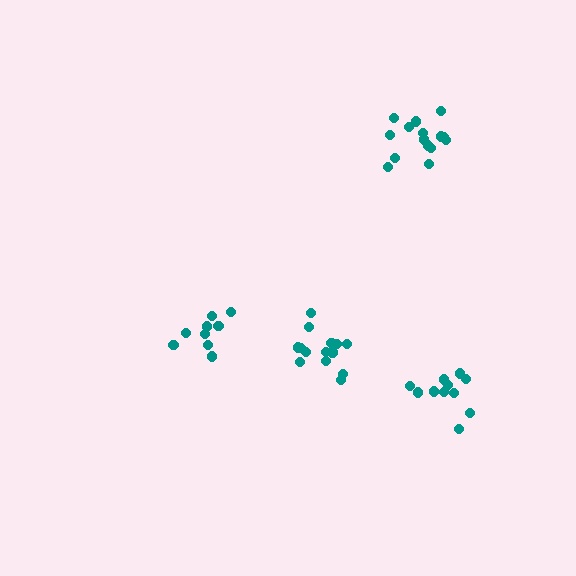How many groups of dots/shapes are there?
There are 4 groups.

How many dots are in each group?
Group 1: 9 dots, Group 2: 11 dots, Group 3: 15 dots, Group 4: 14 dots (49 total).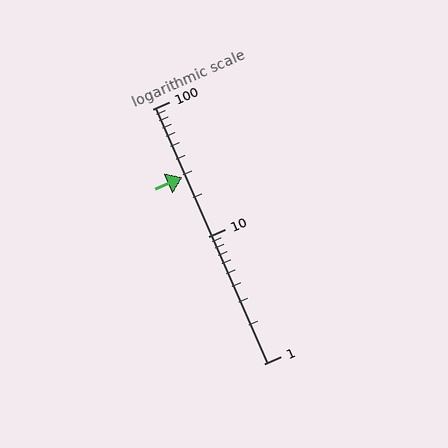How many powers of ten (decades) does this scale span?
The scale spans 2 decades, from 1 to 100.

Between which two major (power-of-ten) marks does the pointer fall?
The pointer is between 10 and 100.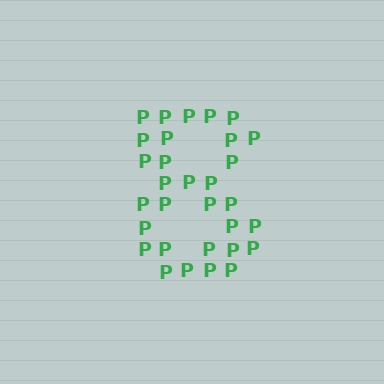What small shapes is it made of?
It is made of small letter P's.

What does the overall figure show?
The overall figure shows the digit 8.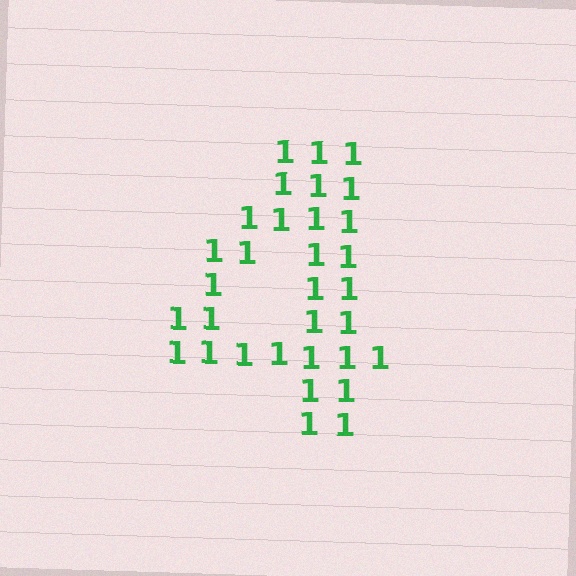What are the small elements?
The small elements are digit 1's.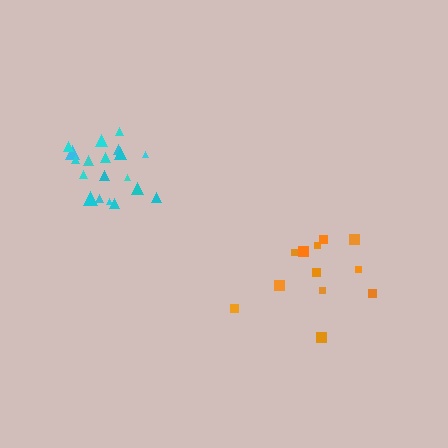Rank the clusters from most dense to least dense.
cyan, orange.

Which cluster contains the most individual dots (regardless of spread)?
Cyan (19).